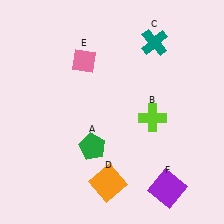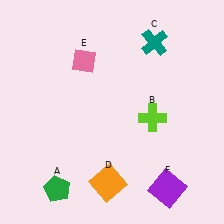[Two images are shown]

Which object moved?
The green pentagon (A) moved down.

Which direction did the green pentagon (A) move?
The green pentagon (A) moved down.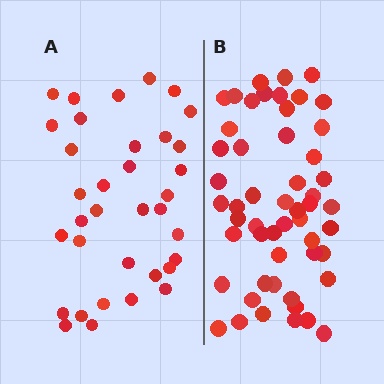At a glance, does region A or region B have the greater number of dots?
Region B (the right region) has more dots.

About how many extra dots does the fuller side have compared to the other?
Region B has approximately 20 more dots than region A.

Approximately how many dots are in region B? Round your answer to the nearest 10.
About 50 dots. (The exact count is 53, which rounds to 50.)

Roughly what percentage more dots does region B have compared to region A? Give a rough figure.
About 50% more.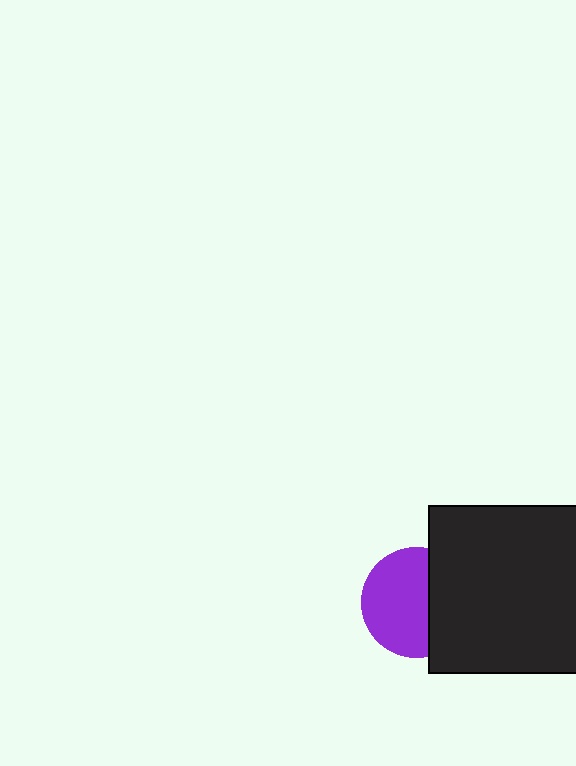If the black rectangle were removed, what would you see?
You would see the complete purple circle.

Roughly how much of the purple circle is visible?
About half of it is visible (roughly 63%).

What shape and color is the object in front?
The object in front is a black rectangle.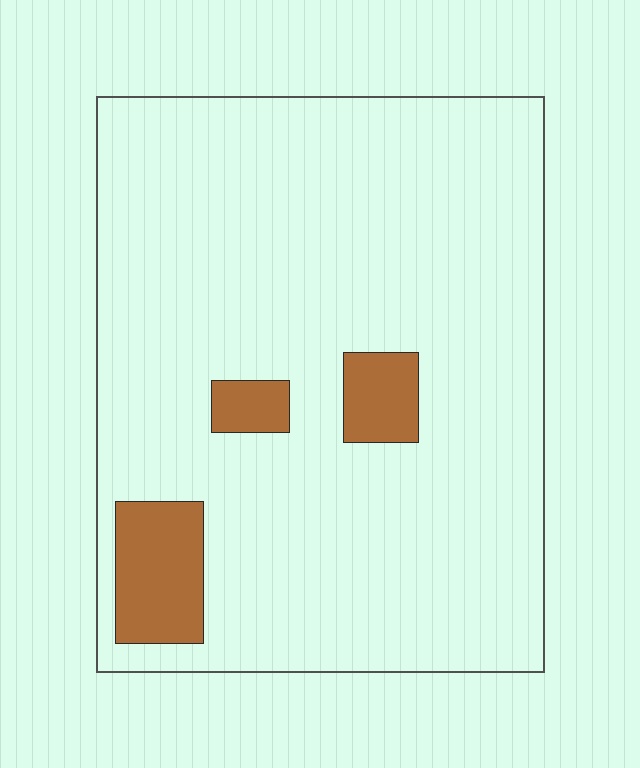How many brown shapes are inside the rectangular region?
3.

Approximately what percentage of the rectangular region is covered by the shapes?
Approximately 10%.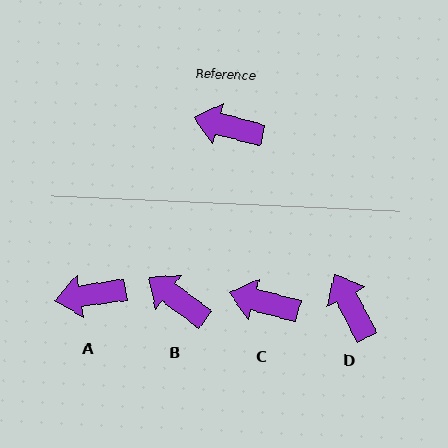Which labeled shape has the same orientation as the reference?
C.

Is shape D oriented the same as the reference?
No, it is off by about 47 degrees.